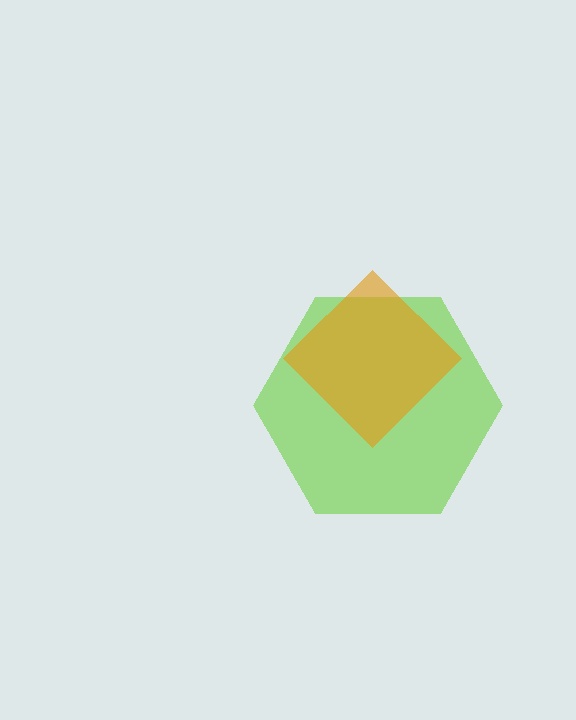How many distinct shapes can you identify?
There are 2 distinct shapes: a lime hexagon, an orange diamond.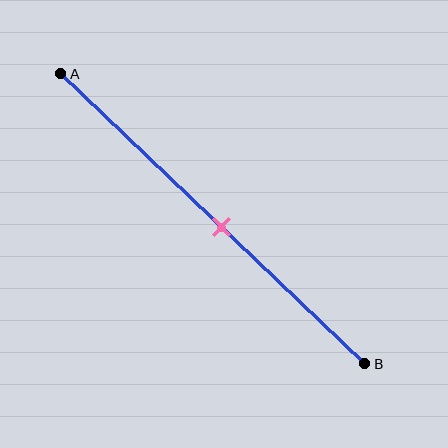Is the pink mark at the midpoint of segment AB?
Yes, the mark is approximately at the midpoint.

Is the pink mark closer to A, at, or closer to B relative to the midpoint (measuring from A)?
The pink mark is approximately at the midpoint of segment AB.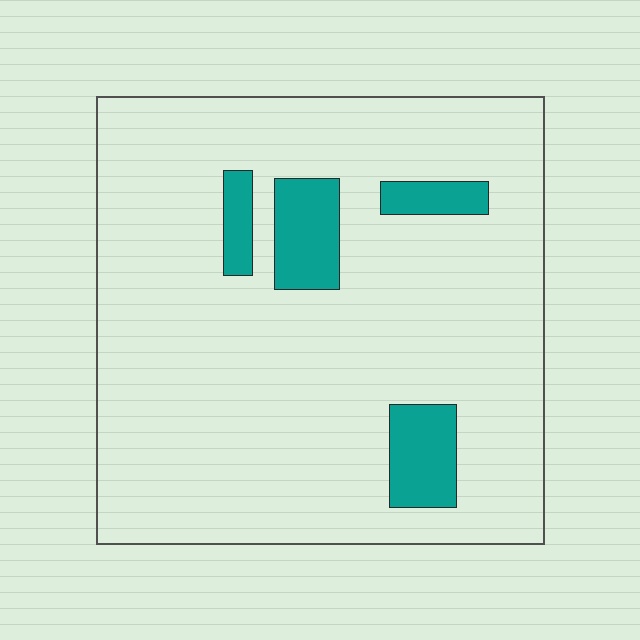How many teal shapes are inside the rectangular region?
4.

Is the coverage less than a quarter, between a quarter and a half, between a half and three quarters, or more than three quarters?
Less than a quarter.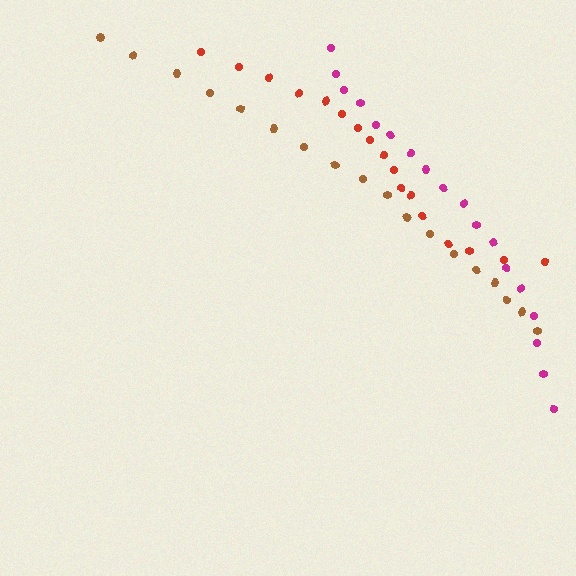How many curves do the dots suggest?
There are 3 distinct paths.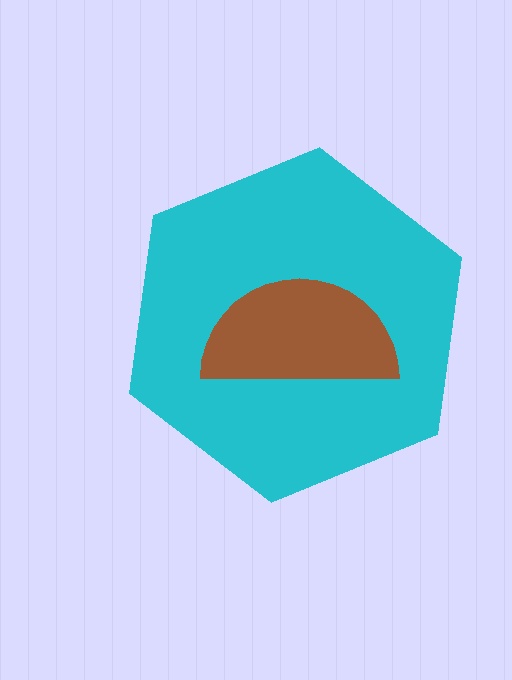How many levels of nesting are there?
2.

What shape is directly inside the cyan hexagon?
The brown semicircle.